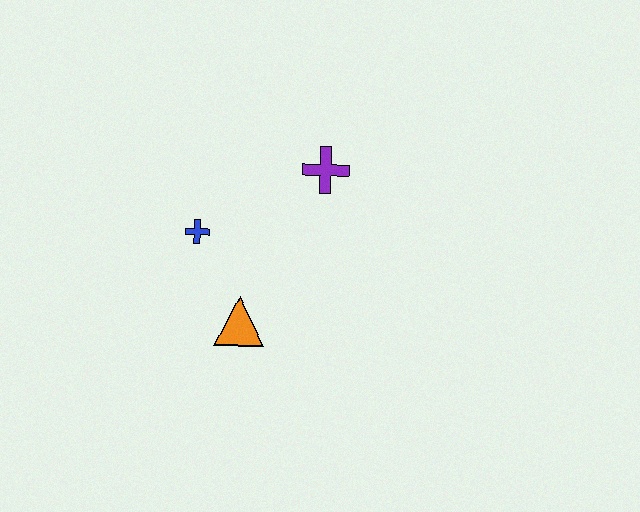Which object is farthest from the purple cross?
The orange triangle is farthest from the purple cross.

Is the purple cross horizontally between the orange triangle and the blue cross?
No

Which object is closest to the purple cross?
The blue cross is closest to the purple cross.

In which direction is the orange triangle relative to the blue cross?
The orange triangle is below the blue cross.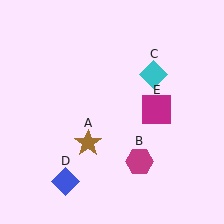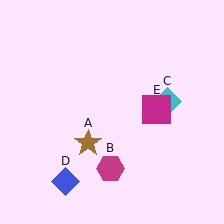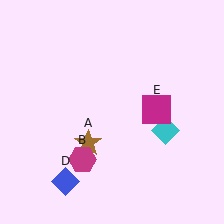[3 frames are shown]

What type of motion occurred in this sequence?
The magenta hexagon (object B), cyan diamond (object C) rotated clockwise around the center of the scene.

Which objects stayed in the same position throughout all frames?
Brown star (object A) and blue diamond (object D) and magenta square (object E) remained stationary.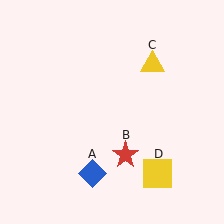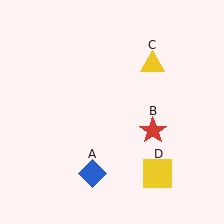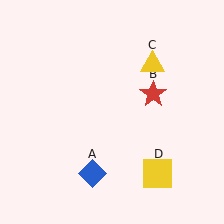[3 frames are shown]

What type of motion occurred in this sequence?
The red star (object B) rotated counterclockwise around the center of the scene.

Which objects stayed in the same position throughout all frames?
Blue diamond (object A) and yellow triangle (object C) and yellow square (object D) remained stationary.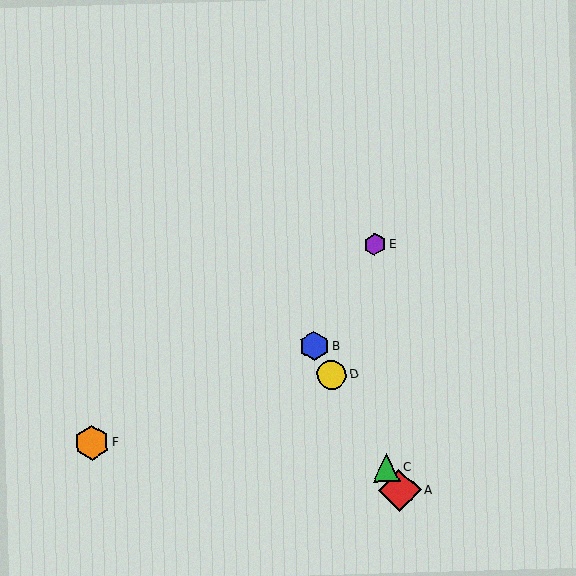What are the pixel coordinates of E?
Object E is at (374, 244).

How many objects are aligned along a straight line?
4 objects (A, B, C, D) are aligned along a straight line.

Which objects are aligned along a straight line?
Objects A, B, C, D are aligned along a straight line.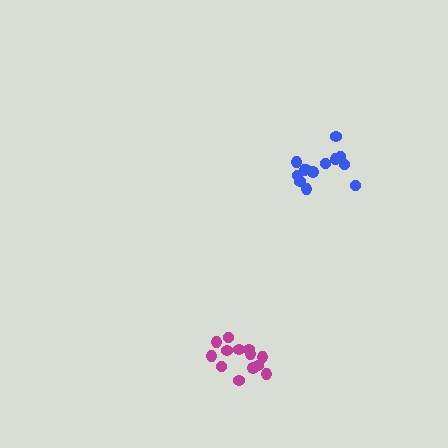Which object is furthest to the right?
The blue cluster is rightmost.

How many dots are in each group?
Group 1: 13 dots, Group 2: 13 dots (26 total).